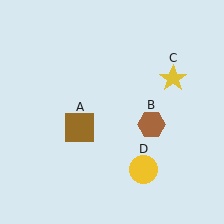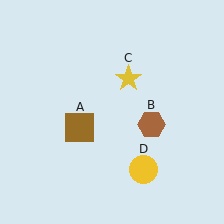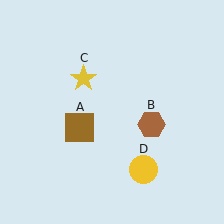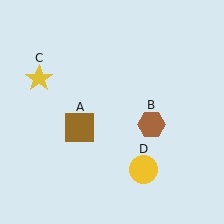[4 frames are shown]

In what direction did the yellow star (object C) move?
The yellow star (object C) moved left.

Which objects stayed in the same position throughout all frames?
Brown square (object A) and brown hexagon (object B) and yellow circle (object D) remained stationary.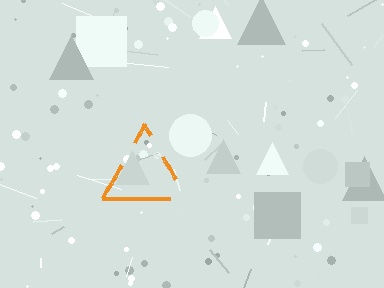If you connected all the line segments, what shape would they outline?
They would outline a triangle.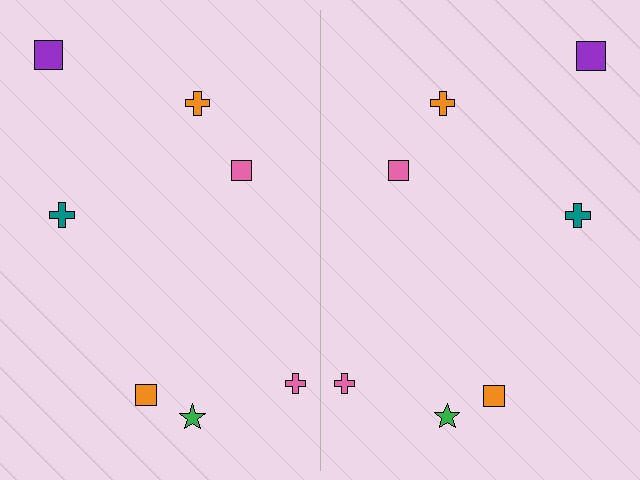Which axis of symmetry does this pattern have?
The pattern has a vertical axis of symmetry running through the center of the image.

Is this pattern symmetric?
Yes, this pattern has bilateral (reflection) symmetry.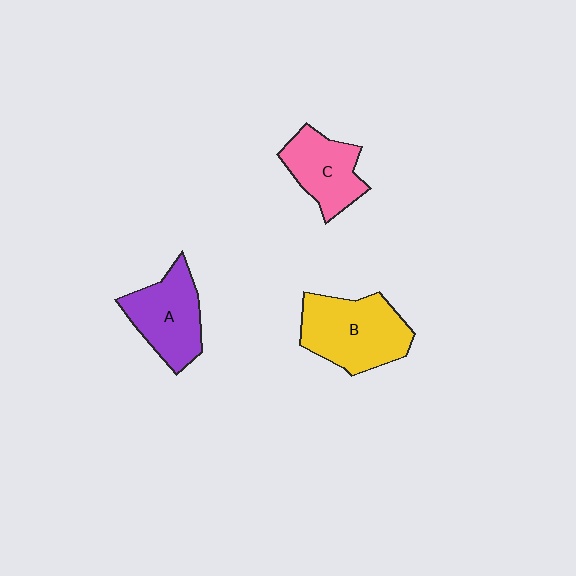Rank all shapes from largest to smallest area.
From largest to smallest: B (yellow), A (purple), C (pink).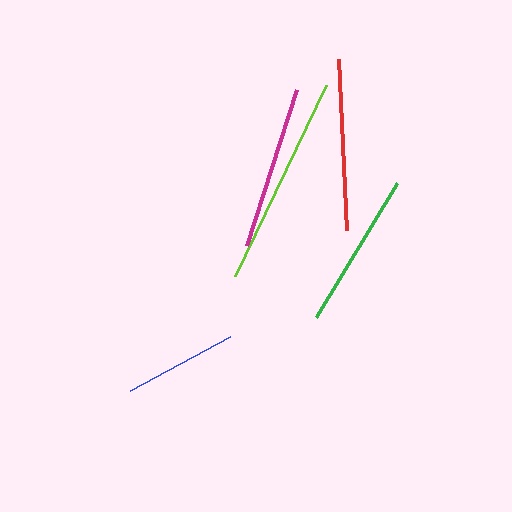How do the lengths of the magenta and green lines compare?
The magenta and green lines are approximately the same length.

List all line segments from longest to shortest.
From longest to shortest: lime, red, magenta, green, blue.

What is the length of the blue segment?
The blue segment is approximately 114 pixels long.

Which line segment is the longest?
The lime line is the longest at approximately 212 pixels.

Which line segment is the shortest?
The blue line is the shortest at approximately 114 pixels.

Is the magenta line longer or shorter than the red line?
The red line is longer than the magenta line.